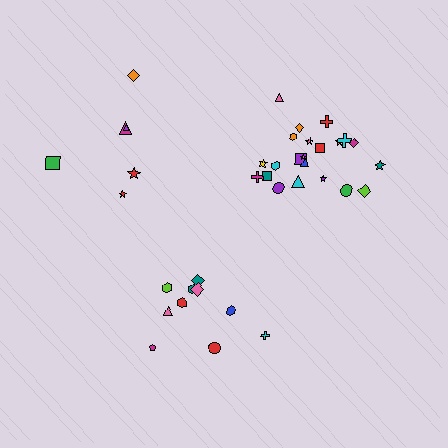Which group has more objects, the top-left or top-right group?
The top-right group.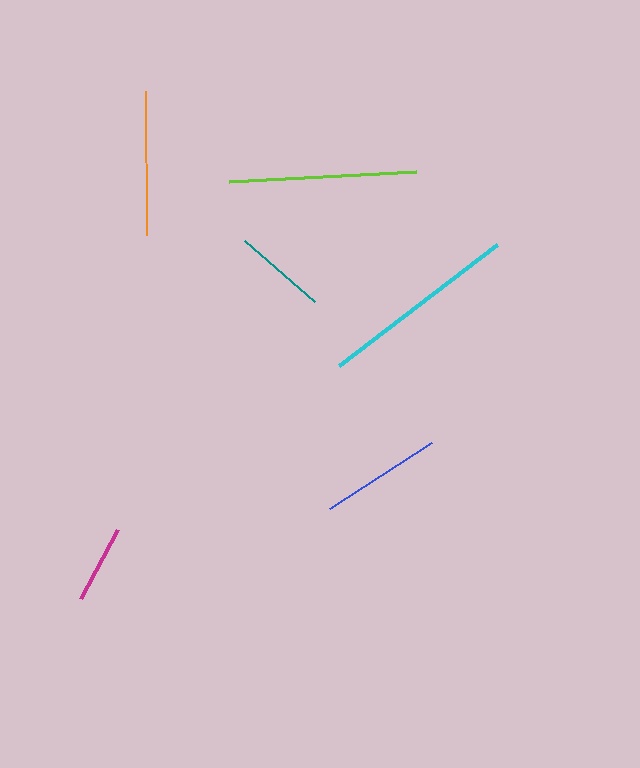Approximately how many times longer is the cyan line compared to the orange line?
The cyan line is approximately 1.4 times the length of the orange line.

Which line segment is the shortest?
The magenta line is the shortest at approximately 78 pixels.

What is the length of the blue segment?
The blue segment is approximately 121 pixels long.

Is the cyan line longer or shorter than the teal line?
The cyan line is longer than the teal line.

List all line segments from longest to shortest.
From longest to shortest: cyan, lime, orange, blue, teal, magenta.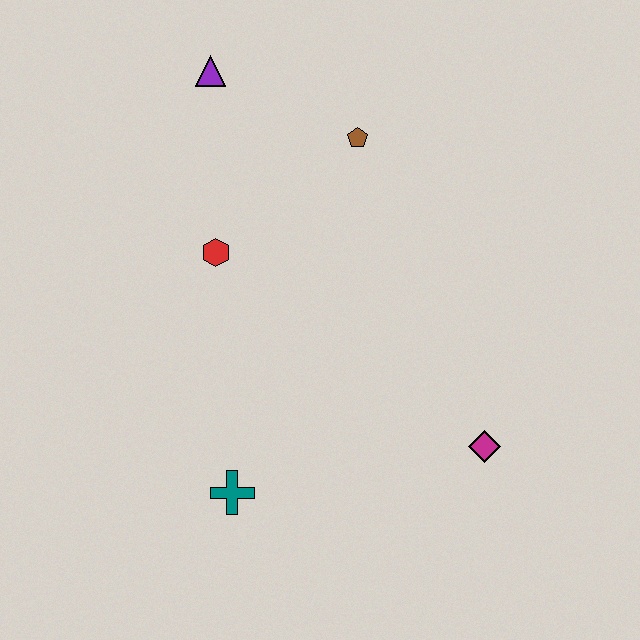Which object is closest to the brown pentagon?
The purple triangle is closest to the brown pentagon.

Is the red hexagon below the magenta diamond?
No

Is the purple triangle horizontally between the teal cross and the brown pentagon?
No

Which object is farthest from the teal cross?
The purple triangle is farthest from the teal cross.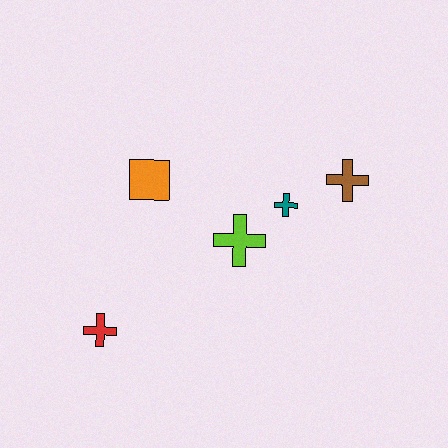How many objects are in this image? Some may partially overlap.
There are 5 objects.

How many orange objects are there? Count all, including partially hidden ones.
There is 1 orange object.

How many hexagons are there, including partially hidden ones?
There are no hexagons.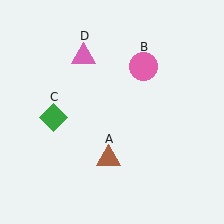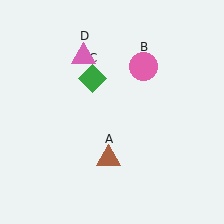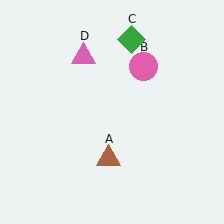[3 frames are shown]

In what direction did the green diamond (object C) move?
The green diamond (object C) moved up and to the right.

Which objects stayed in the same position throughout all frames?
Brown triangle (object A) and pink circle (object B) and pink triangle (object D) remained stationary.